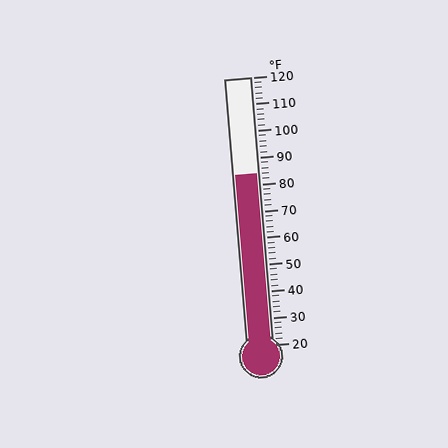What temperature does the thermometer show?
The thermometer shows approximately 84°F.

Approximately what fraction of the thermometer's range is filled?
The thermometer is filled to approximately 65% of its range.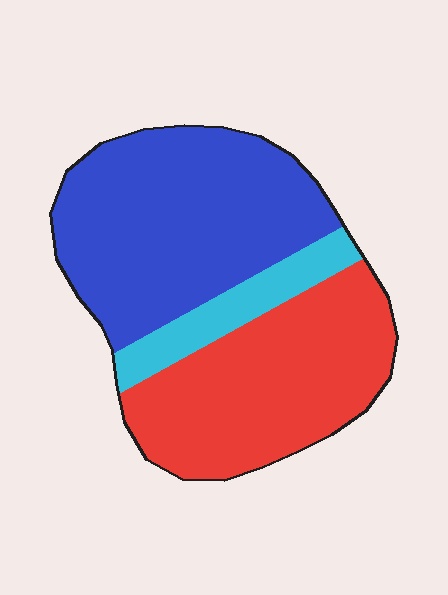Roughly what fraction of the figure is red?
Red covers 40% of the figure.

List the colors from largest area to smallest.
From largest to smallest: blue, red, cyan.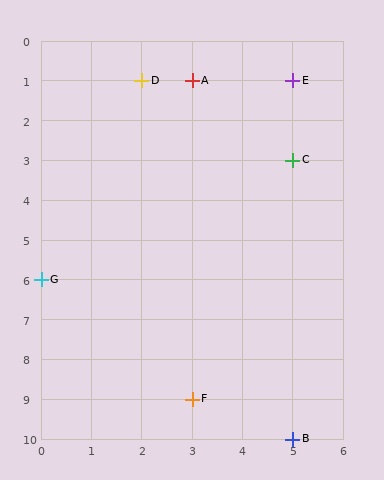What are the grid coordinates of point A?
Point A is at grid coordinates (3, 1).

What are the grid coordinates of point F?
Point F is at grid coordinates (3, 9).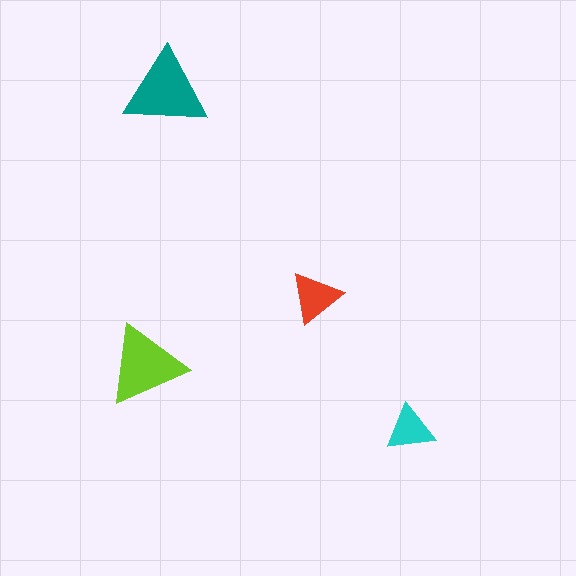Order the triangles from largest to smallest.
the teal one, the lime one, the red one, the cyan one.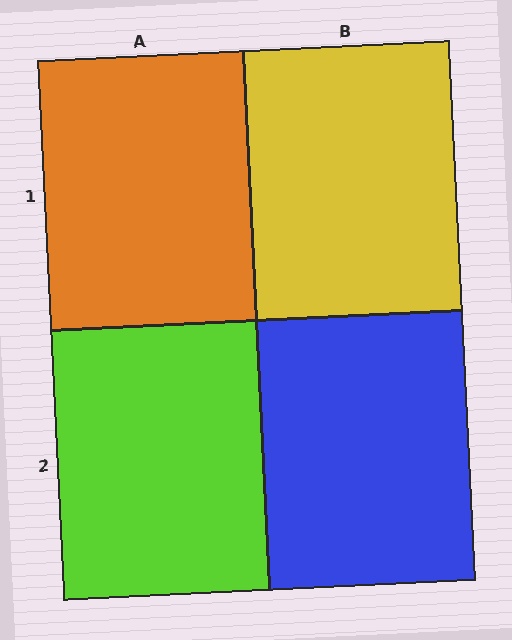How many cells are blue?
1 cell is blue.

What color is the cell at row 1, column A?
Orange.